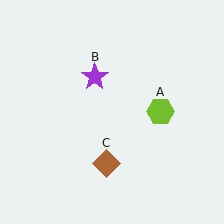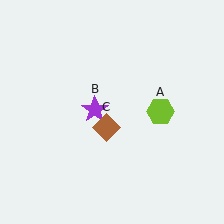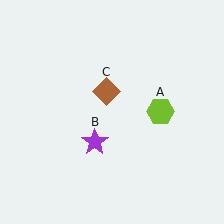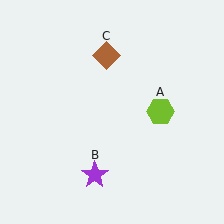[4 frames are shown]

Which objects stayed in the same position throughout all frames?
Lime hexagon (object A) remained stationary.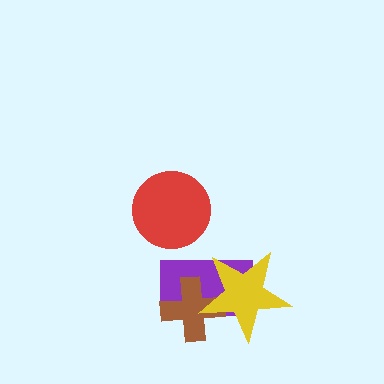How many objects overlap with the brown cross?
2 objects overlap with the brown cross.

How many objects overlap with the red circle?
0 objects overlap with the red circle.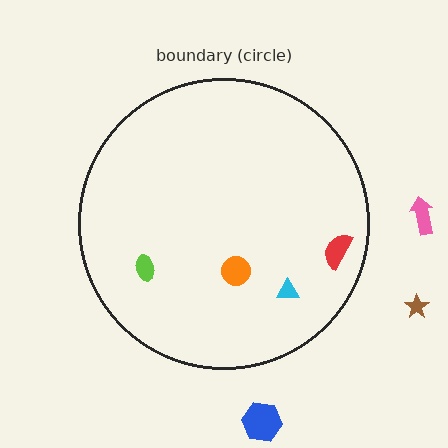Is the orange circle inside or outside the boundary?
Inside.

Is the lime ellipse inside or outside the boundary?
Inside.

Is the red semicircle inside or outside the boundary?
Inside.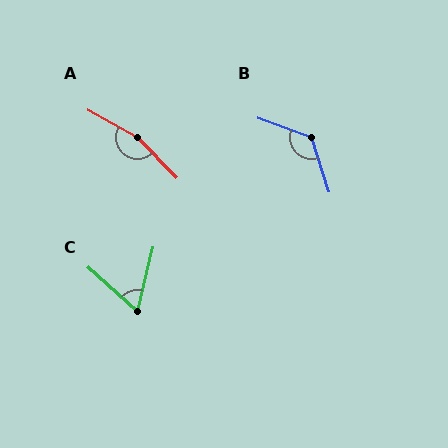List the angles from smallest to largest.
C (61°), B (128°), A (163°).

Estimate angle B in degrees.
Approximately 128 degrees.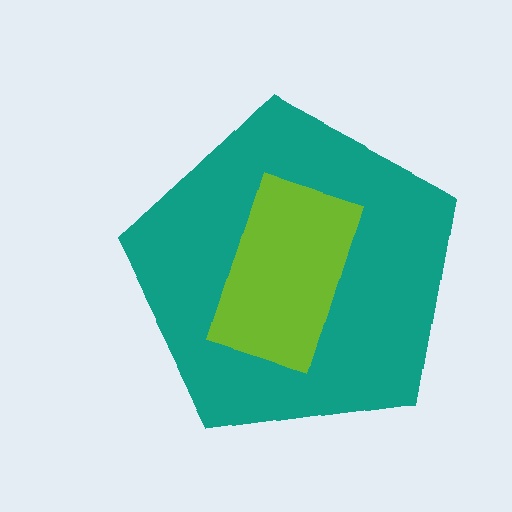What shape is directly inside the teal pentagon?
The lime rectangle.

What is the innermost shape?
The lime rectangle.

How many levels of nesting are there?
2.